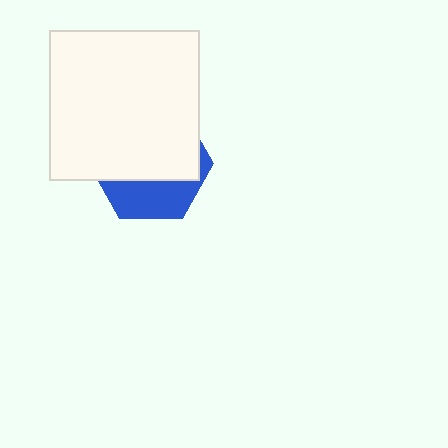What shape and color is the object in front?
The object in front is a white square.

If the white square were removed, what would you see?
You would see the complete blue hexagon.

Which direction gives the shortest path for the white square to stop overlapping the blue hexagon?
Moving up gives the shortest separation.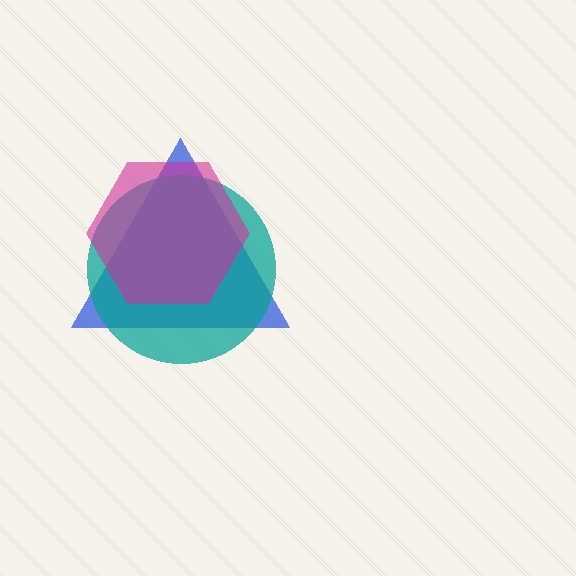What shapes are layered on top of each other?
The layered shapes are: a blue triangle, a teal circle, a magenta hexagon.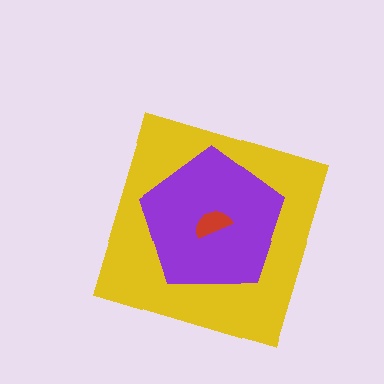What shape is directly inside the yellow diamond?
The purple pentagon.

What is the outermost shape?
The yellow diamond.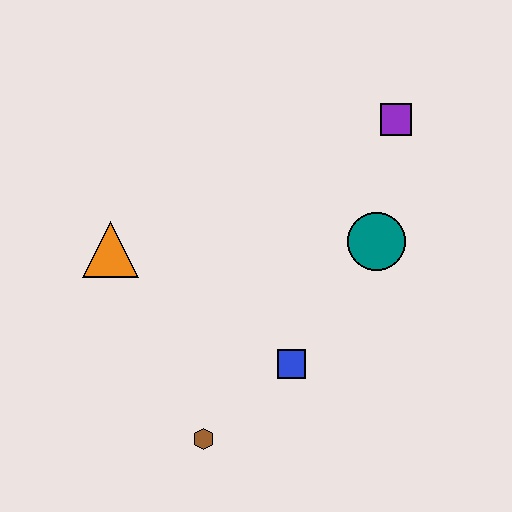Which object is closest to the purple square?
The teal circle is closest to the purple square.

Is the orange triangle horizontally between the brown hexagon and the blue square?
No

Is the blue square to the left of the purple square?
Yes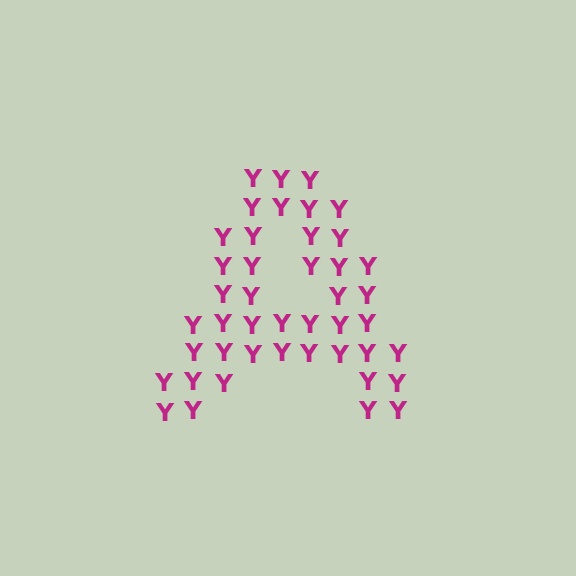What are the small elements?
The small elements are letter Y's.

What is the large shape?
The large shape is the letter A.